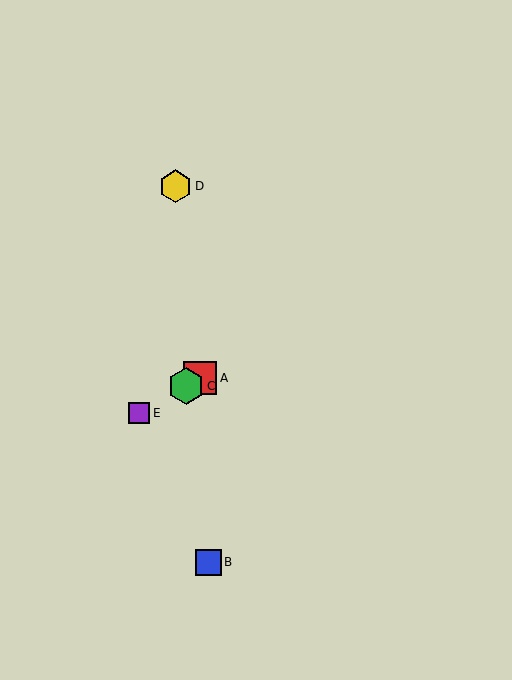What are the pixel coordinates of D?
Object D is at (175, 186).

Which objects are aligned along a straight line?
Objects A, C, E are aligned along a straight line.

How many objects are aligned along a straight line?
3 objects (A, C, E) are aligned along a straight line.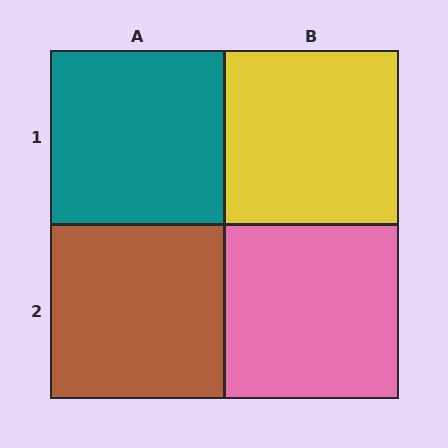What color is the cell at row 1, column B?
Yellow.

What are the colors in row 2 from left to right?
Brown, pink.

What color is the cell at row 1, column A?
Teal.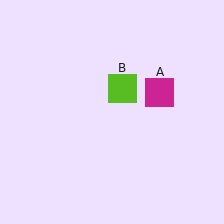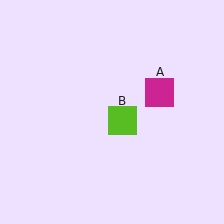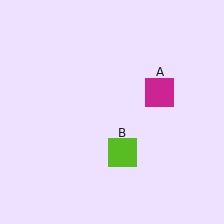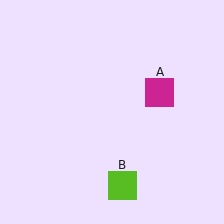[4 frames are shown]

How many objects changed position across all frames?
1 object changed position: lime square (object B).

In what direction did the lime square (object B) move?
The lime square (object B) moved down.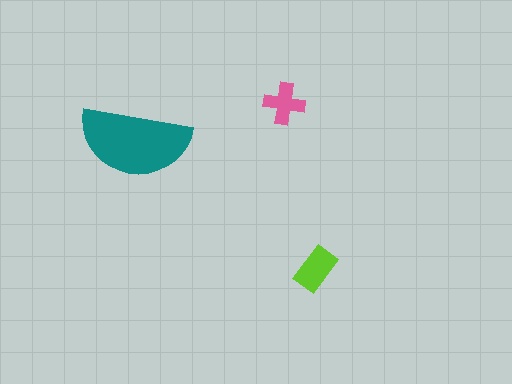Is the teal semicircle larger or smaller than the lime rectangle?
Larger.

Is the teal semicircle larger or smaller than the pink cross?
Larger.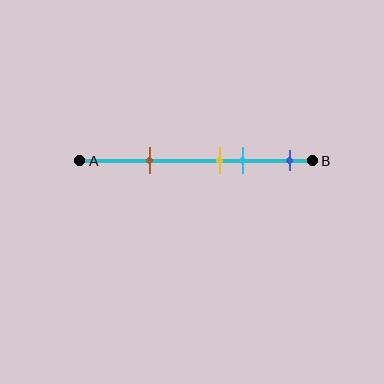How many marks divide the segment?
There are 4 marks dividing the segment.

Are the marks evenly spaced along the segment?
No, the marks are not evenly spaced.